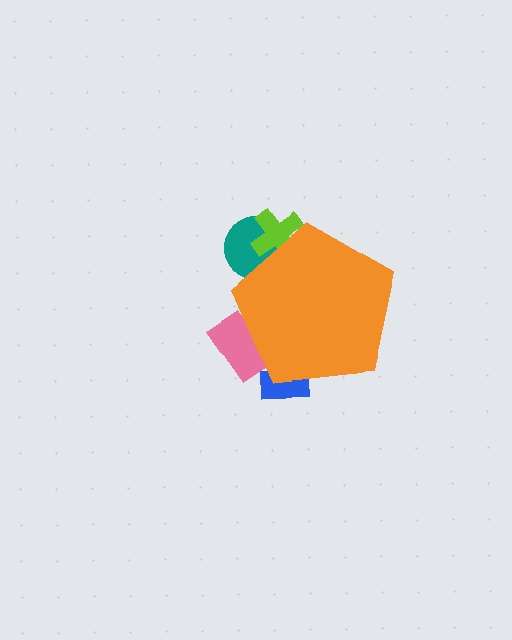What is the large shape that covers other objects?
An orange pentagon.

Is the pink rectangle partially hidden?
Yes, the pink rectangle is partially hidden behind the orange pentagon.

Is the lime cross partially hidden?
Yes, the lime cross is partially hidden behind the orange pentagon.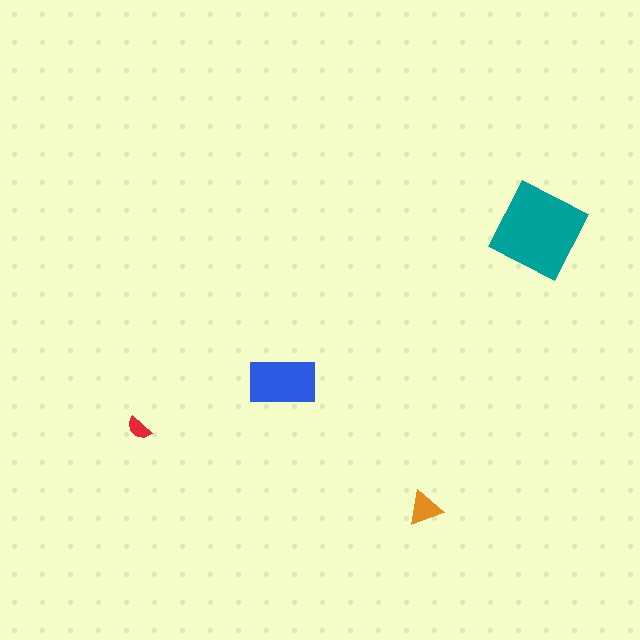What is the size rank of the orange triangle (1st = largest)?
3rd.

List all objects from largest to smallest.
The teal diamond, the blue rectangle, the orange triangle, the red semicircle.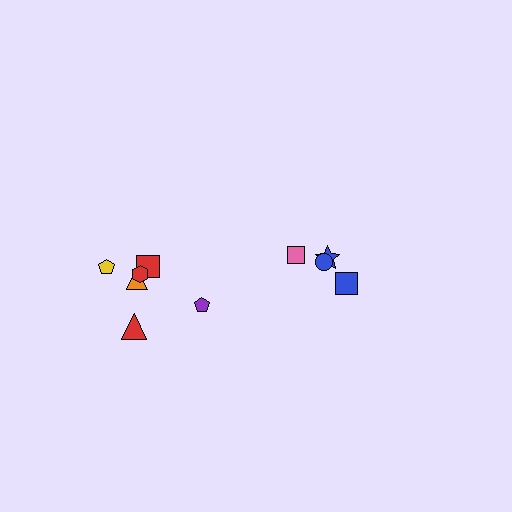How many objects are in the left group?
There are 6 objects.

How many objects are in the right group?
There are 4 objects.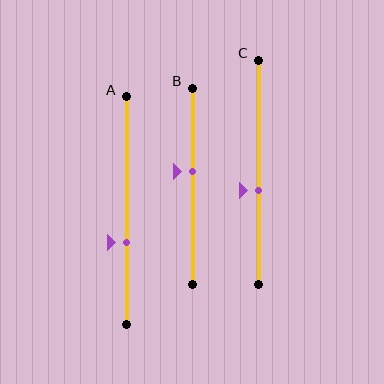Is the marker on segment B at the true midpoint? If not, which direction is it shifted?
No, the marker on segment B is shifted upward by about 8% of the segment length.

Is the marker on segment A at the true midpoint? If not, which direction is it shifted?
No, the marker on segment A is shifted downward by about 14% of the segment length.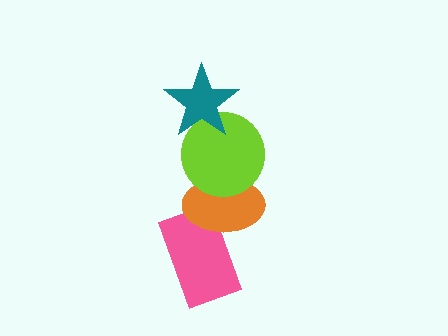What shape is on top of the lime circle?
The teal star is on top of the lime circle.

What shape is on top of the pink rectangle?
The orange ellipse is on top of the pink rectangle.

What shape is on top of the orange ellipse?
The lime circle is on top of the orange ellipse.